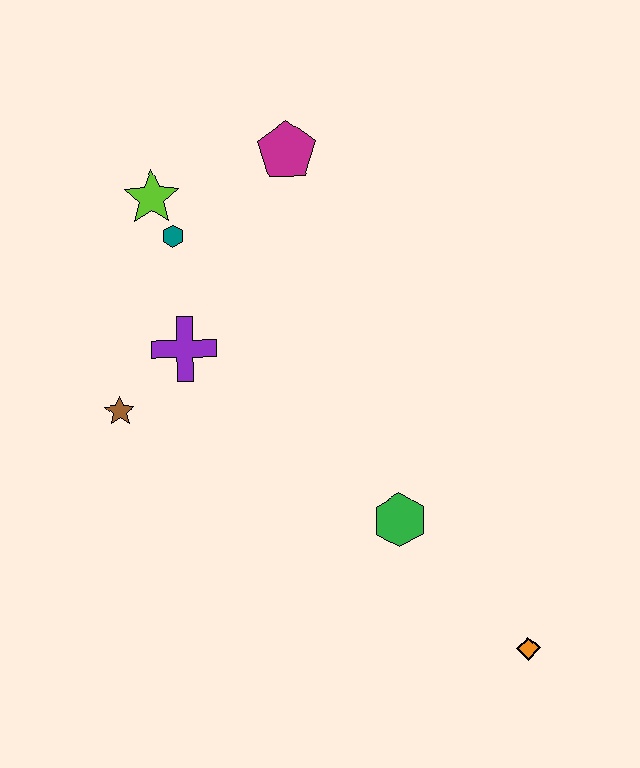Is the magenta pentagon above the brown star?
Yes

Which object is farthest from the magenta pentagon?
The orange diamond is farthest from the magenta pentagon.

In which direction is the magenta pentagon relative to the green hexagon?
The magenta pentagon is above the green hexagon.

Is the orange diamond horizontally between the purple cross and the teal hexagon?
No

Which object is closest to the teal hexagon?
The lime star is closest to the teal hexagon.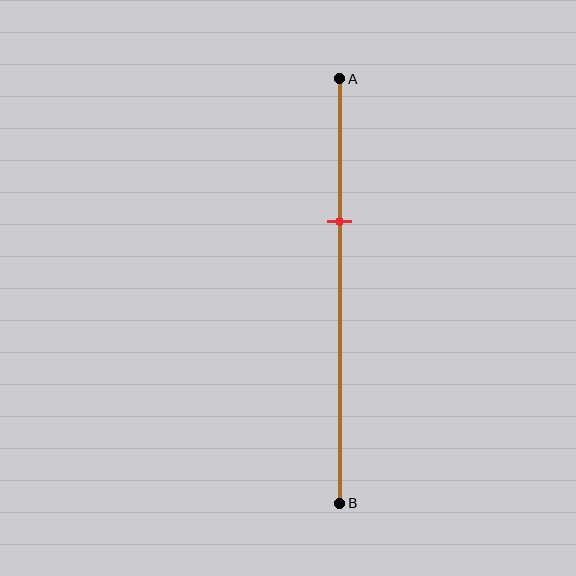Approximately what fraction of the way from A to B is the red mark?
The red mark is approximately 35% of the way from A to B.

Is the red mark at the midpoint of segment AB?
No, the mark is at about 35% from A, not at the 50% midpoint.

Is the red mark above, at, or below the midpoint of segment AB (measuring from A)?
The red mark is above the midpoint of segment AB.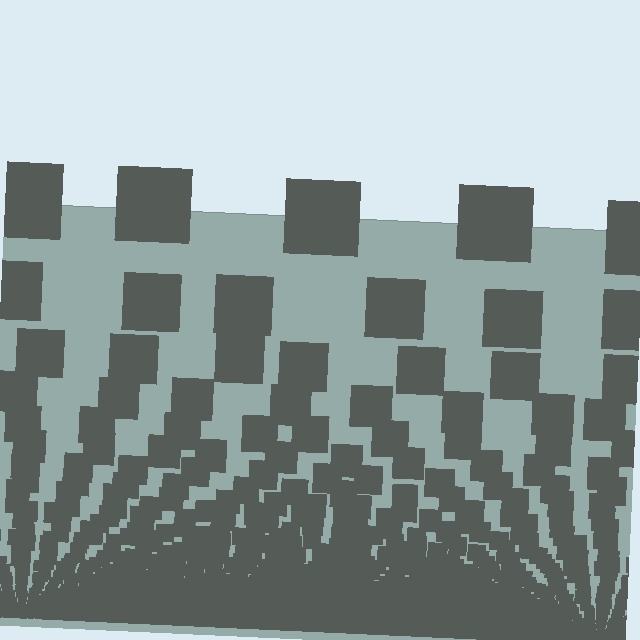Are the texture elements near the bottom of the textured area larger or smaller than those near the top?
Smaller. The gradient is inverted — elements near the bottom are smaller and denser.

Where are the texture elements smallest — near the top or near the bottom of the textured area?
Near the bottom.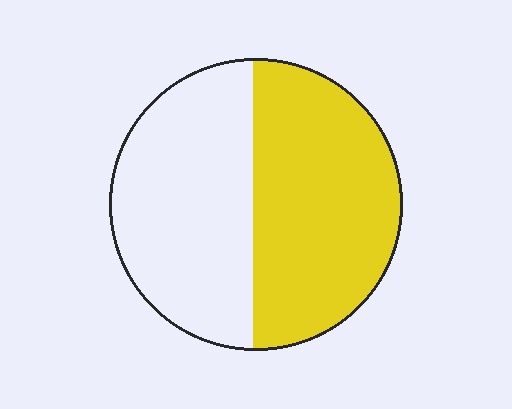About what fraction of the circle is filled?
About one half (1/2).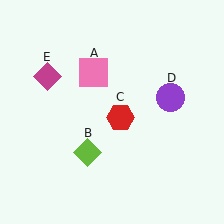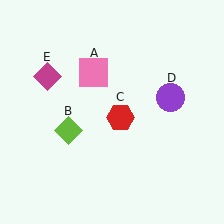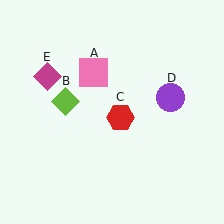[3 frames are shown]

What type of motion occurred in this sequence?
The lime diamond (object B) rotated clockwise around the center of the scene.